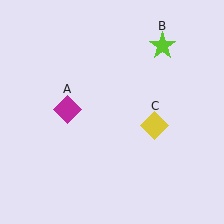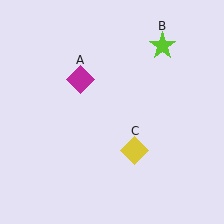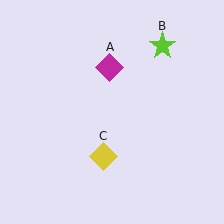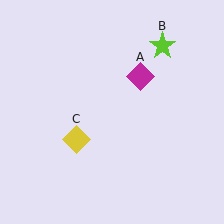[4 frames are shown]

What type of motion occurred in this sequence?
The magenta diamond (object A), yellow diamond (object C) rotated clockwise around the center of the scene.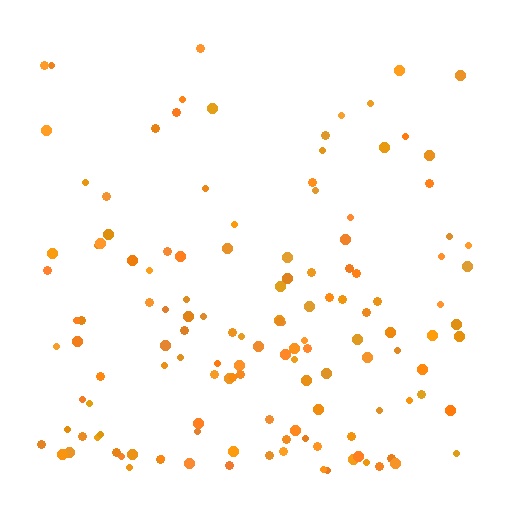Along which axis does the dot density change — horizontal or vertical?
Vertical.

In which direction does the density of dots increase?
From top to bottom, with the bottom side densest.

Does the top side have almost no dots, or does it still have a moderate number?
Still a moderate number, just noticeably fewer than the bottom.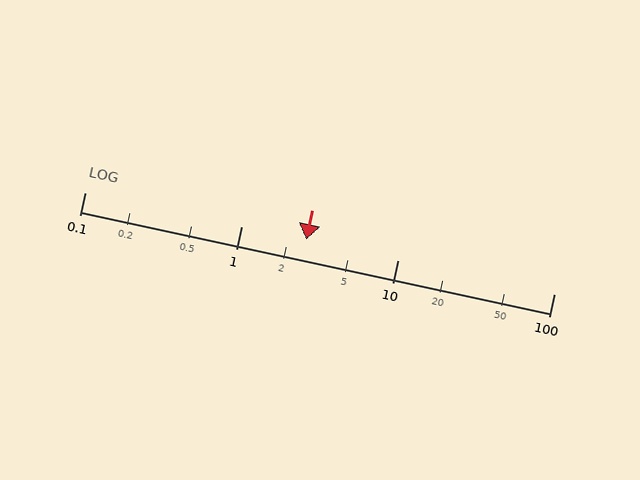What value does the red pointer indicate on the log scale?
The pointer indicates approximately 2.6.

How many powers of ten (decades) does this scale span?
The scale spans 3 decades, from 0.1 to 100.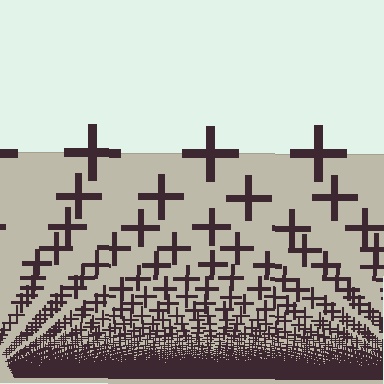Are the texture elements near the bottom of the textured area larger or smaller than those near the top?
Smaller. The gradient is inverted — elements near the bottom are smaller and denser.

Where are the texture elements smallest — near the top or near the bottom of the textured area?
Near the bottom.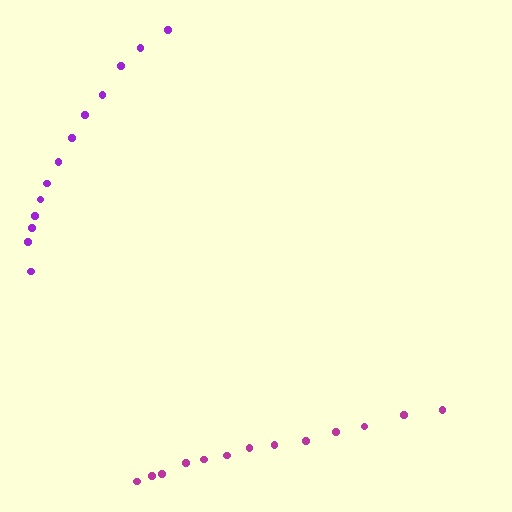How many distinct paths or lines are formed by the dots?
There are 2 distinct paths.